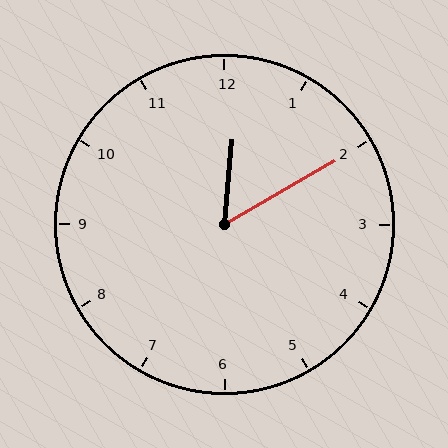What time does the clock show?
12:10.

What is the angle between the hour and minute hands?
Approximately 55 degrees.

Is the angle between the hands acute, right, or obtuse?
It is acute.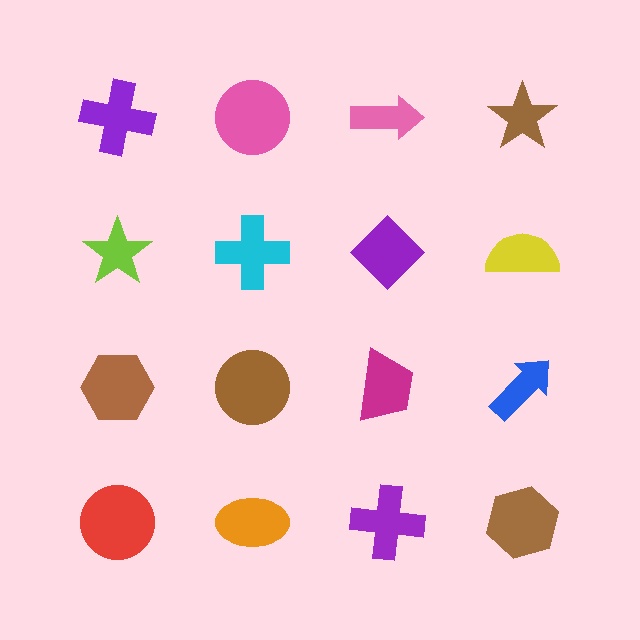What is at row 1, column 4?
A brown star.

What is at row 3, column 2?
A brown circle.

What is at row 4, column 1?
A red circle.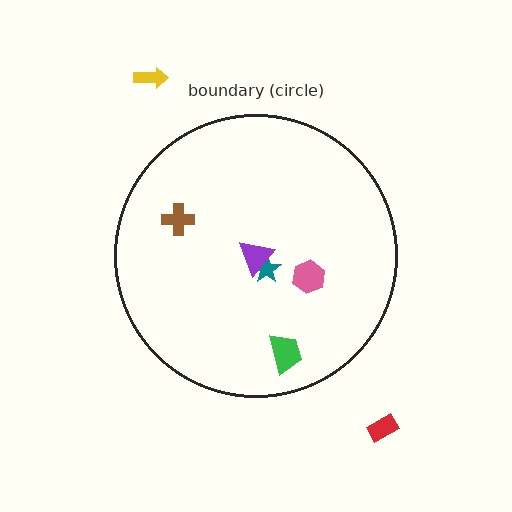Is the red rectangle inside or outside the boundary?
Outside.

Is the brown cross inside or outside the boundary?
Inside.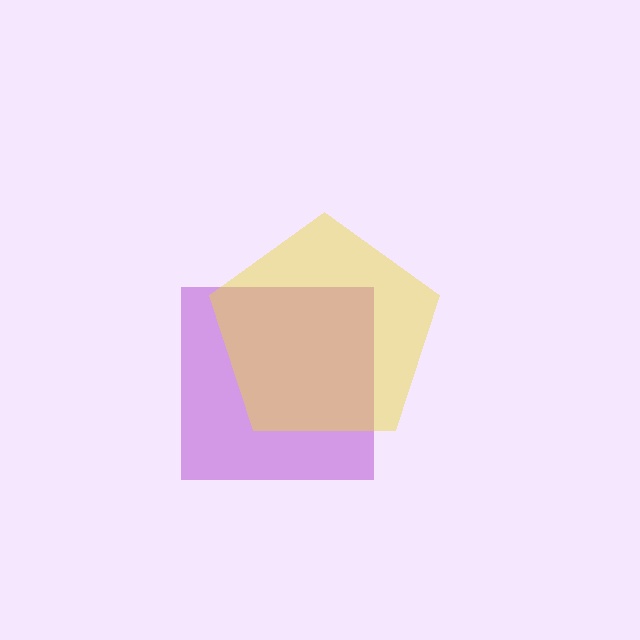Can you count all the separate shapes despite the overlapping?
Yes, there are 2 separate shapes.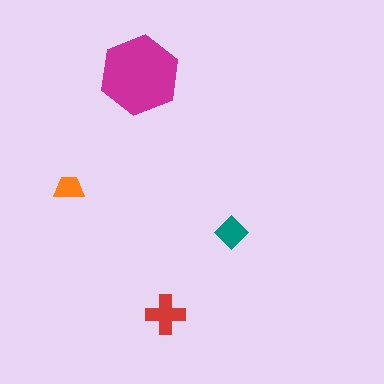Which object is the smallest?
The orange trapezoid.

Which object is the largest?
The magenta hexagon.